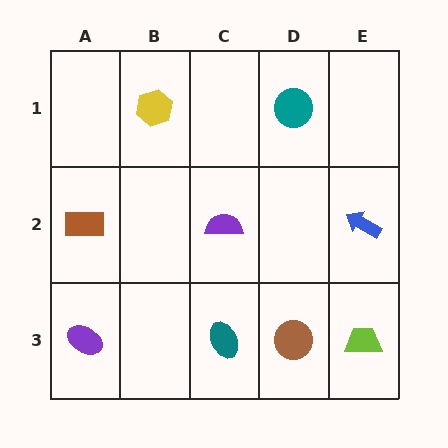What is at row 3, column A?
A purple ellipse.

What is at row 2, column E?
A blue arrow.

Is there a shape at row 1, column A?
No, that cell is empty.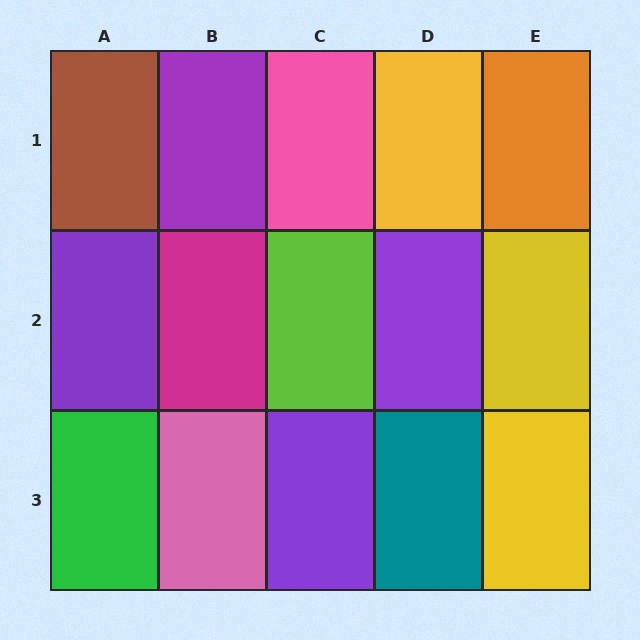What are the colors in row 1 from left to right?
Brown, purple, pink, yellow, orange.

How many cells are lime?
1 cell is lime.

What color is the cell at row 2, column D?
Purple.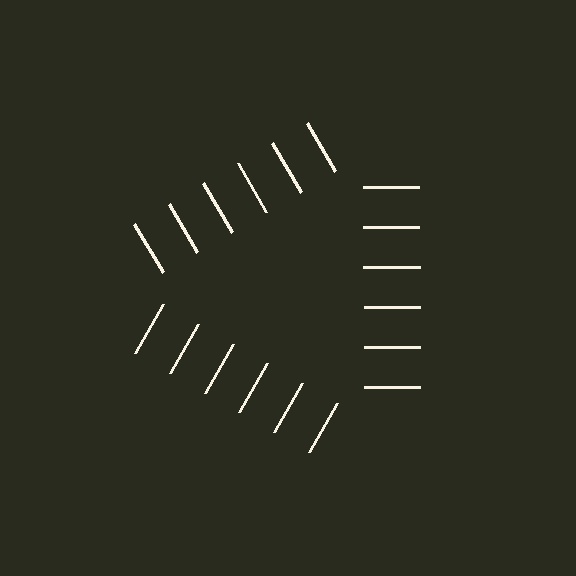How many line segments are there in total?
18 — 6 along each of the 3 edges.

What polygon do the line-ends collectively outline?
An illusory triangle — the line segments terminate on its edges but no continuous stroke is drawn.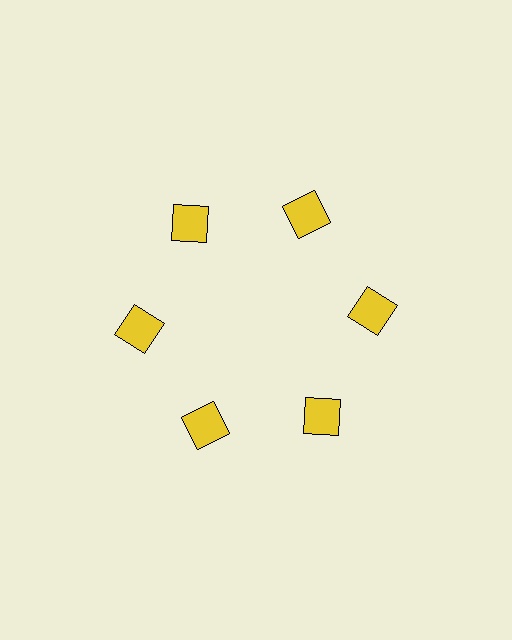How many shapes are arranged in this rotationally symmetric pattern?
There are 6 shapes, arranged in 6 groups of 1.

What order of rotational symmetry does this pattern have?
This pattern has 6-fold rotational symmetry.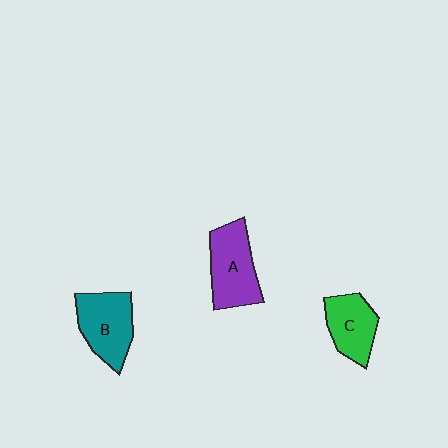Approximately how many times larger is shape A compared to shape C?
Approximately 1.3 times.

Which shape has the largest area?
Shape A (purple).